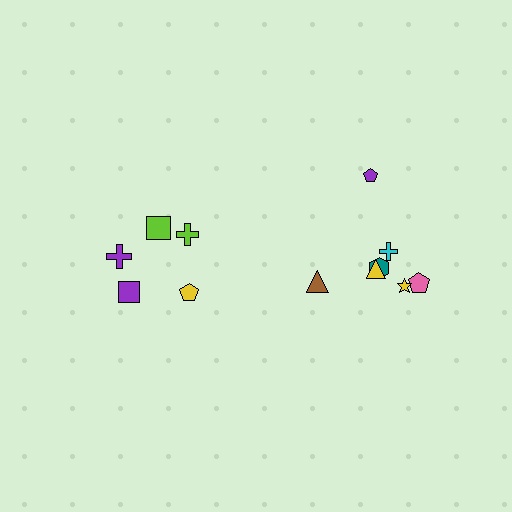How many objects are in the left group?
There are 5 objects.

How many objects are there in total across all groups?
There are 12 objects.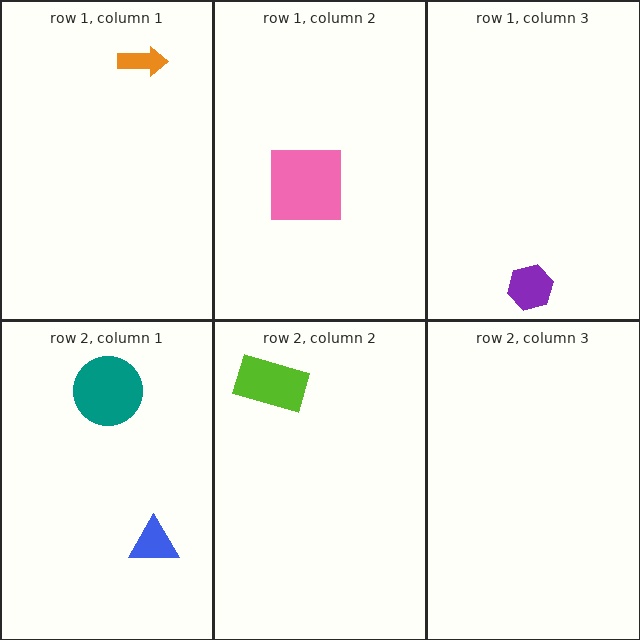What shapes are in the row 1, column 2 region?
The pink square.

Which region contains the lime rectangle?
The row 2, column 2 region.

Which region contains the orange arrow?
The row 1, column 1 region.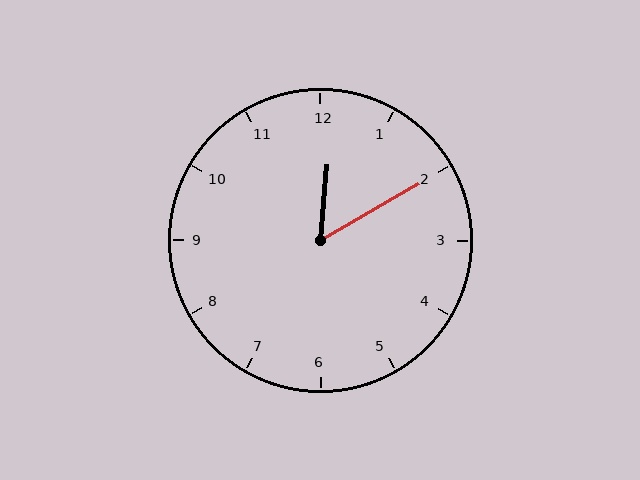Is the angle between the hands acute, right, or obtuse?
It is acute.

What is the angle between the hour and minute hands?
Approximately 55 degrees.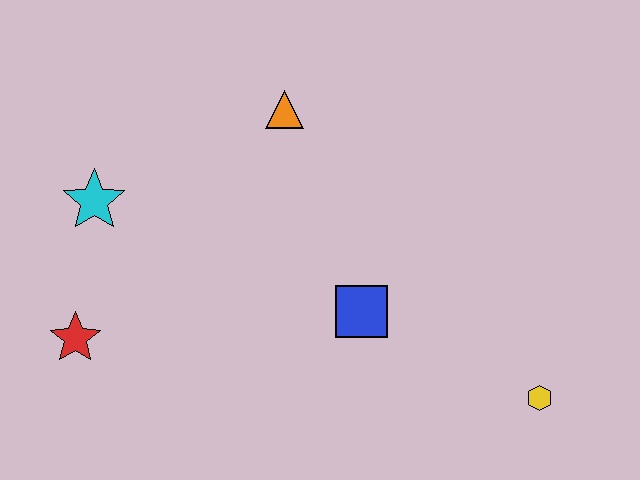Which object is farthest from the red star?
The yellow hexagon is farthest from the red star.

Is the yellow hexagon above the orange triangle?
No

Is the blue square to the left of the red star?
No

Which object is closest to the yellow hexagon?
The blue square is closest to the yellow hexagon.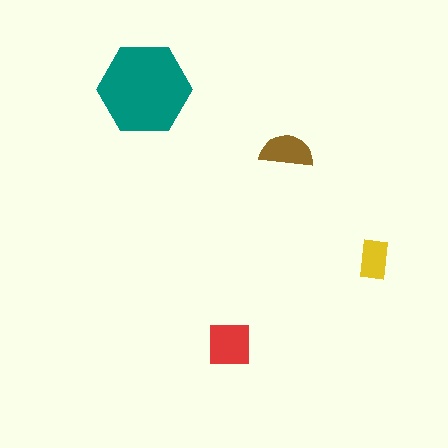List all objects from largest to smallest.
The teal hexagon, the red square, the brown semicircle, the yellow rectangle.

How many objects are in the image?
There are 4 objects in the image.